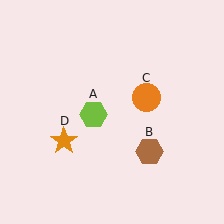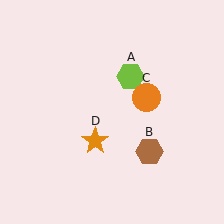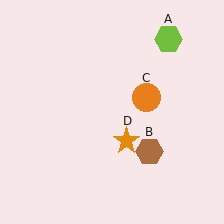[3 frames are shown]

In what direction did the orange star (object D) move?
The orange star (object D) moved right.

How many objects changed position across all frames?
2 objects changed position: lime hexagon (object A), orange star (object D).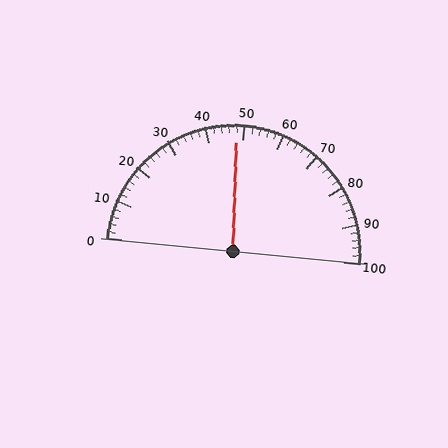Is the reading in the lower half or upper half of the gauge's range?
The reading is in the lower half of the range (0 to 100).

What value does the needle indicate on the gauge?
The needle indicates approximately 48.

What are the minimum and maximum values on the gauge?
The gauge ranges from 0 to 100.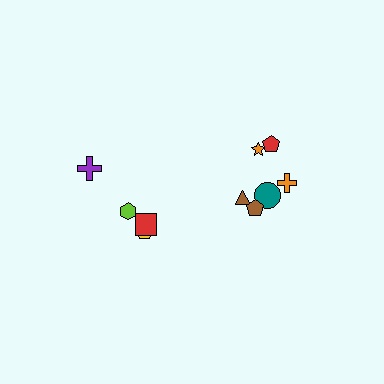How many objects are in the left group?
There are 4 objects.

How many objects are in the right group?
There are 6 objects.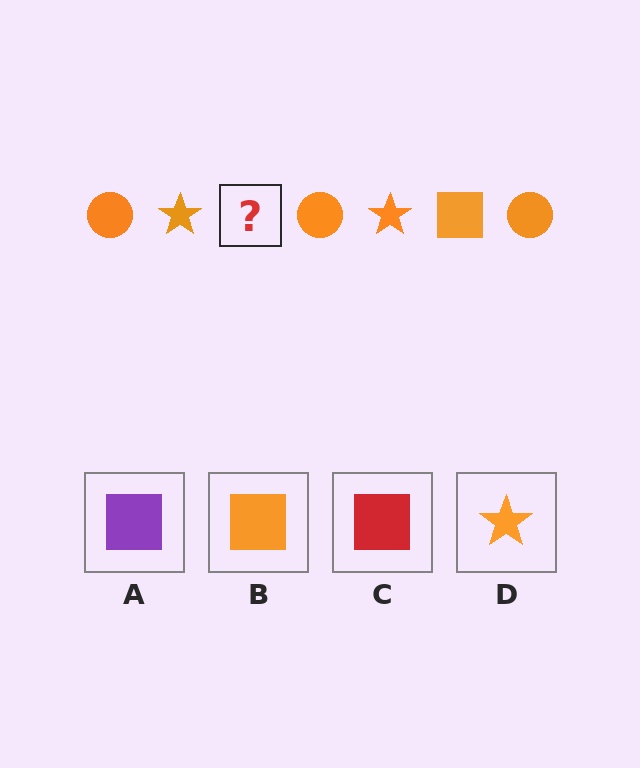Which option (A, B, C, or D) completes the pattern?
B.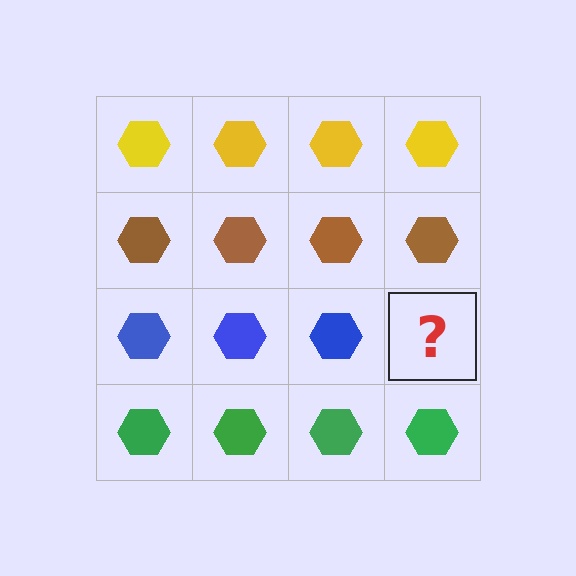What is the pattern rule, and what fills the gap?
The rule is that each row has a consistent color. The gap should be filled with a blue hexagon.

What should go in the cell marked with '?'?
The missing cell should contain a blue hexagon.